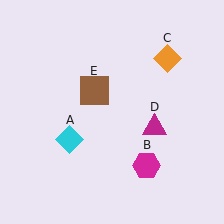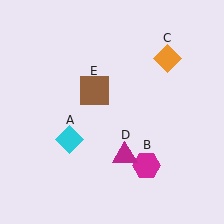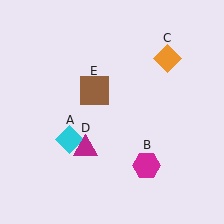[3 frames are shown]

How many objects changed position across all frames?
1 object changed position: magenta triangle (object D).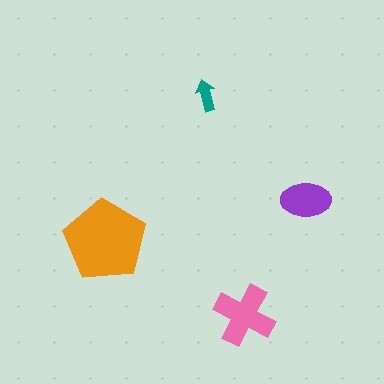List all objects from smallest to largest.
The teal arrow, the purple ellipse, the pink cross, the orange pentagon.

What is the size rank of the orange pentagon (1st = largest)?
1st.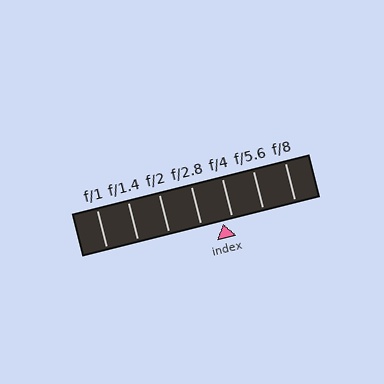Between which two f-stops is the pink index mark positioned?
The index mark is between f/2.8 and f/4.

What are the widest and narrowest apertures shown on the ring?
The widest aperture shown is f/1 and the narrowest is f/8.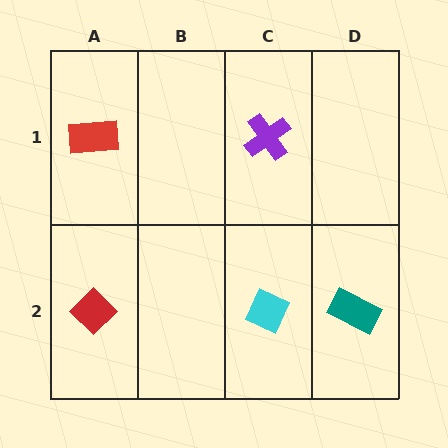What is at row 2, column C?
A cyan diamond.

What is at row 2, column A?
A red diamond.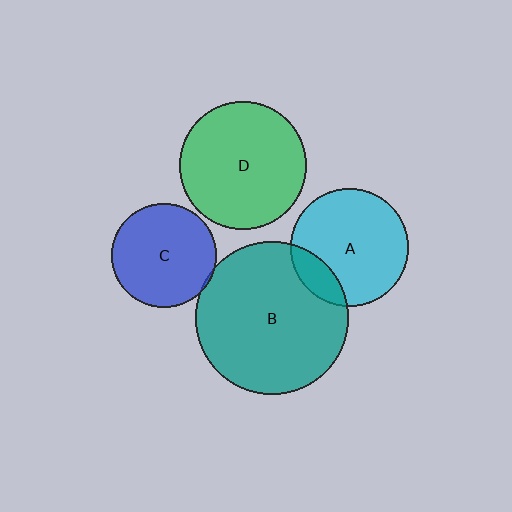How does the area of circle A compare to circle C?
Approximately 1.3 times.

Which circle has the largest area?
Circle B (teal).